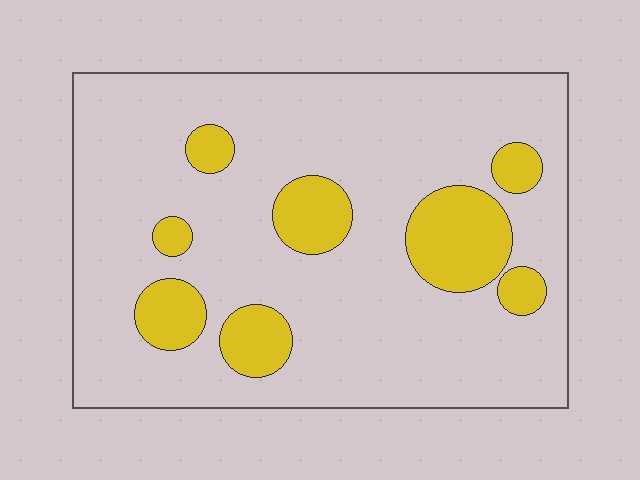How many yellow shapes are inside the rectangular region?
8.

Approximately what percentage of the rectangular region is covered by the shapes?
Approximately 20%.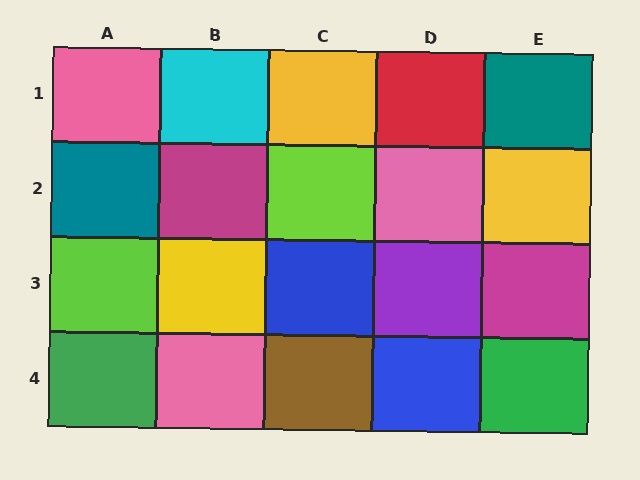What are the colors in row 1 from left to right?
Pink, cyan, yellow, red, teal.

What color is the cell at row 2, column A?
Teal.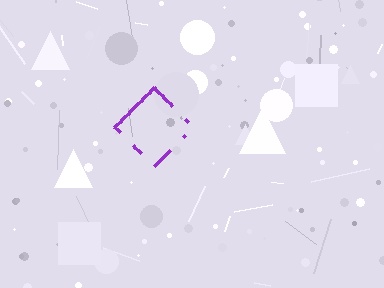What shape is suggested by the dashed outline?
The dashed outline suggests a diamond.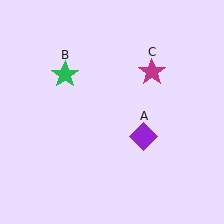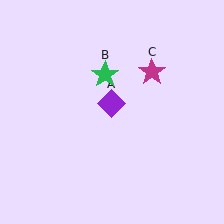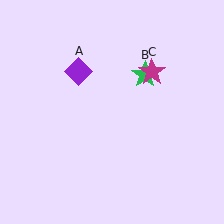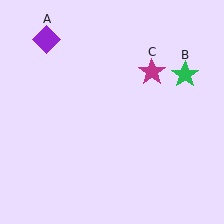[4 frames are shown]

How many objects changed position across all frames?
2 objects changed position: purple diamond (object A), green star (object B).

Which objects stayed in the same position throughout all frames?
Magenta star (object C) remained stationary.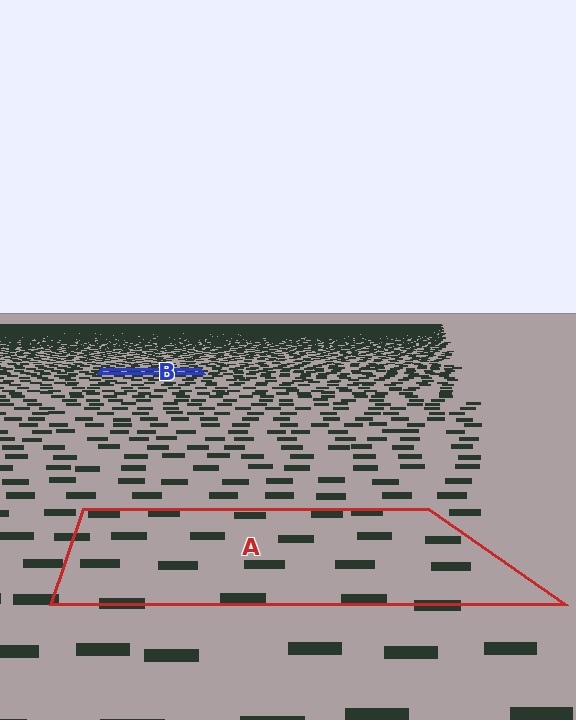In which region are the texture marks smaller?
The texture marks are smaller in region B, because it is farther away.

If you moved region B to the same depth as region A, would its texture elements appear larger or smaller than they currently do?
They would appear larger. At a closer depth, the same texture elements are projected at a bigger on-screen size.